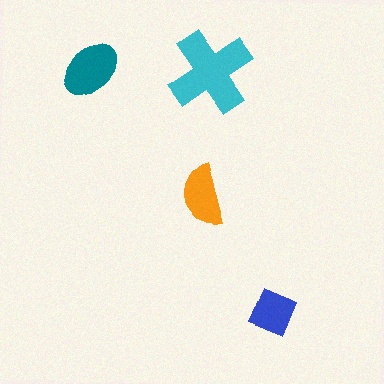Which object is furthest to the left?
The teal ellipse is leftmost.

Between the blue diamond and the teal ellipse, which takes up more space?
The teal ellipse.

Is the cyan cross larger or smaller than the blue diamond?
Larger.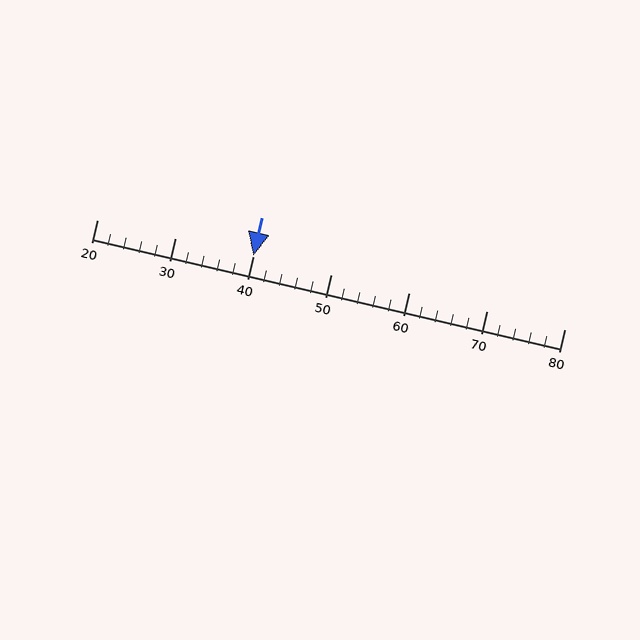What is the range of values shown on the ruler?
The ruler shows values from 20 to 80.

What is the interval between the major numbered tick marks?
The major tick marks are spaced 10 units apart.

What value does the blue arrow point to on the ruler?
The blue arrow points to approximately 40.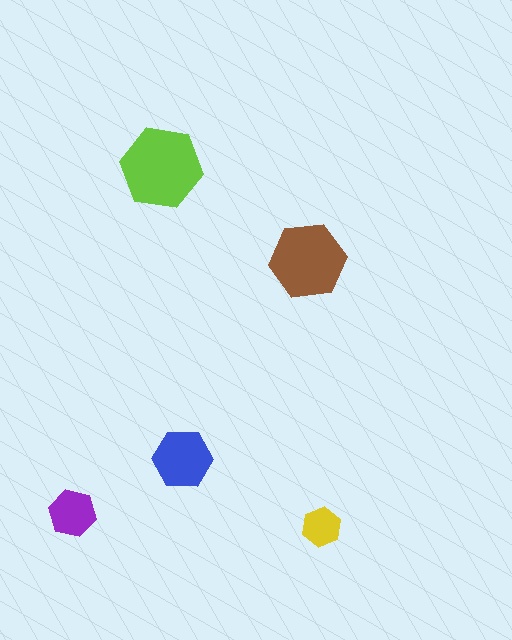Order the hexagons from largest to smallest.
the lime one, the brown one, the blue one, the purple one, the yellow one.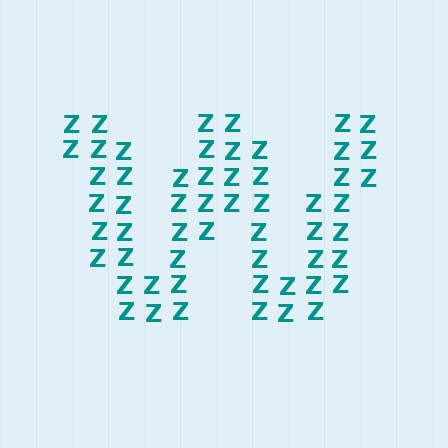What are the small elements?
The small elements are letter Z's.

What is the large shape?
The large shape is the letter W.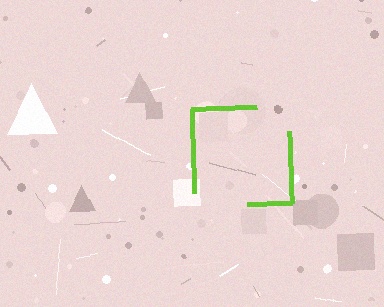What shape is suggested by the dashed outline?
The dashed outline suggests a square.